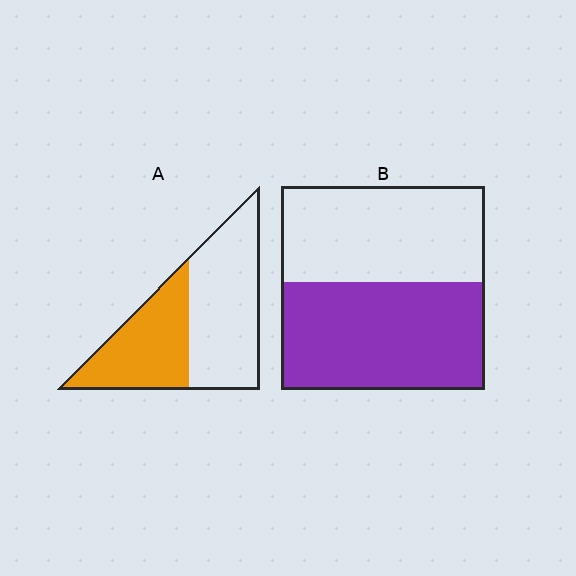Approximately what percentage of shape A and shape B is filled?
A is approximately 40% and B is approximately 55%.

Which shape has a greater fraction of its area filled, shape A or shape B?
Shape B.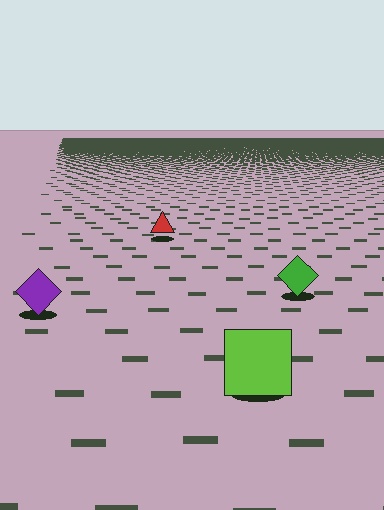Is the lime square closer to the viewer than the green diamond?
Yes. The lime square is closer — you can tell from the texture gradient: the ground texture is coarser near it.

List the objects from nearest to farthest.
From nearest to farthest: the lime square, the purple diamond, the green diamond, the red triangle.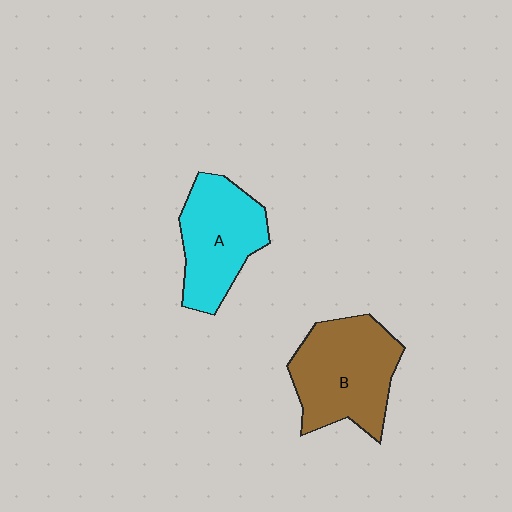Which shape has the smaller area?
Shape A (cyan).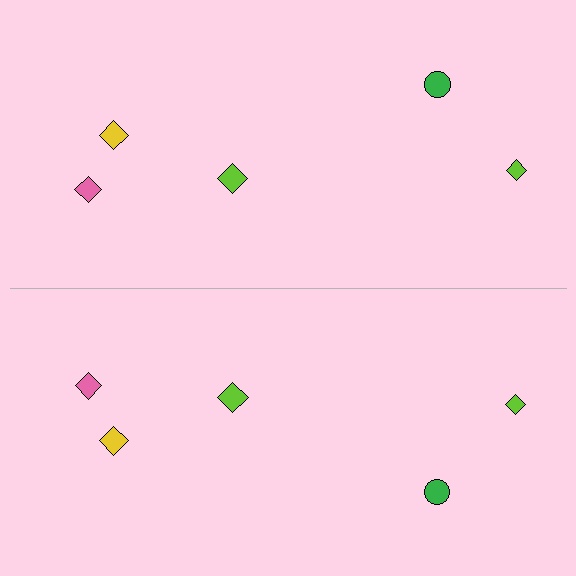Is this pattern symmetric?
Yes, this pattern has bilateral (reflection) symmetry.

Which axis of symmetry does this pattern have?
The pattern has a horizontal axis of symmetry running through the center of the image.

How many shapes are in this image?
There are 10 shapes in this image.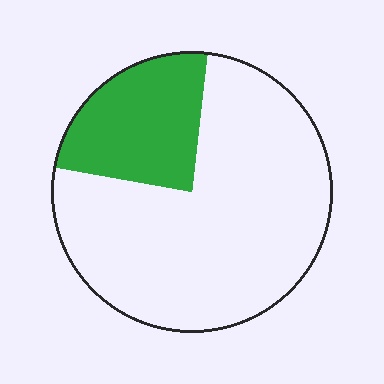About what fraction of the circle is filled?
About one quarter (1/4).